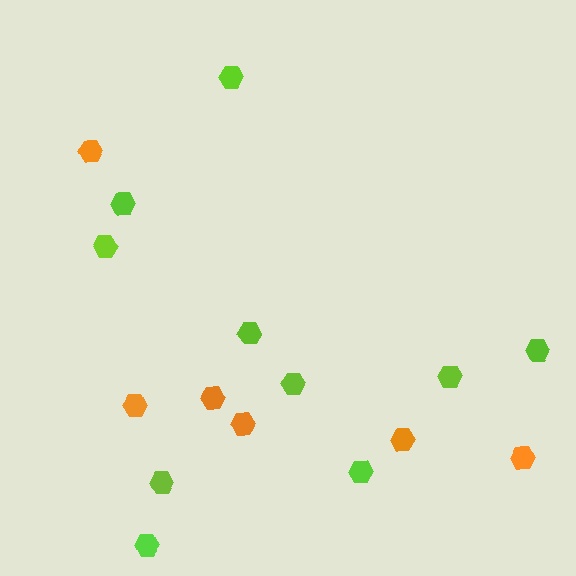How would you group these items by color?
There are 2 groups: one group of orange hexagons (6) and one group of lime hexagons (10).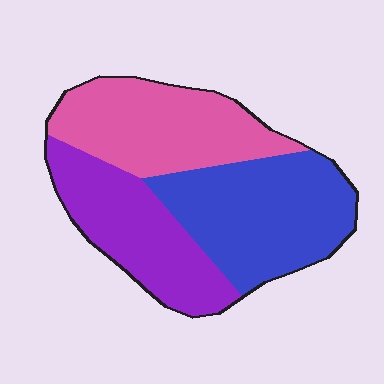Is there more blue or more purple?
Blue.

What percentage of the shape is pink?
Pink takes up between a sixth and a third of the shape.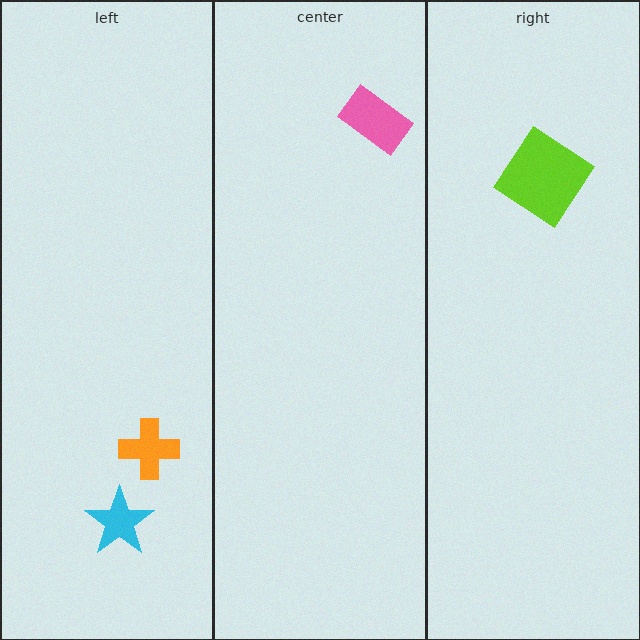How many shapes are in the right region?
1.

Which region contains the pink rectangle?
The center region.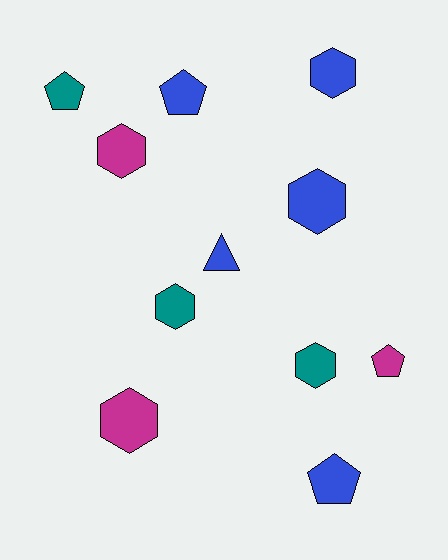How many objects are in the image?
There are 11 objects.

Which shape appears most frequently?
Hexagon, with 6 objects.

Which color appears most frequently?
Blue, with 5 objects.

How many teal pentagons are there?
There is 1 teal pentagon.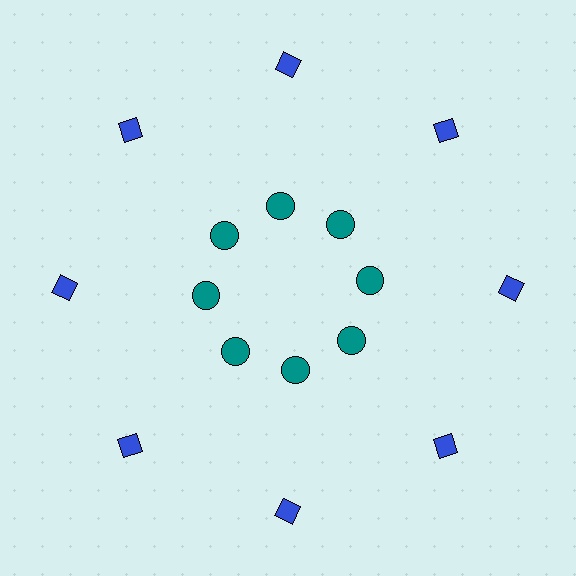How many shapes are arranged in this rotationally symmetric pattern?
There are 16 shapes, arranged in 8 groups of 2.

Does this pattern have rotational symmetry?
Yes, this pattern has 8-fold rotational symmetry. It looks the same after rotating 45 degrees around the center.